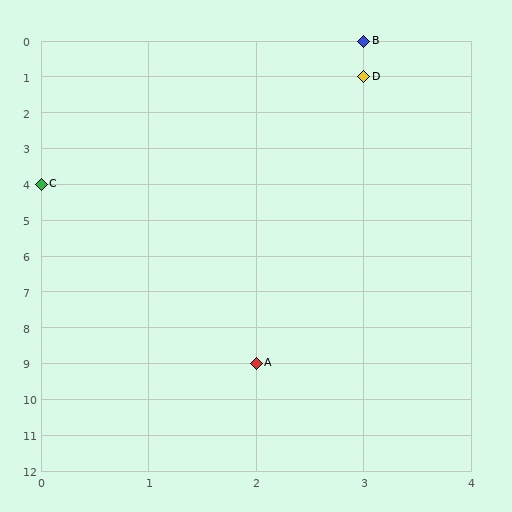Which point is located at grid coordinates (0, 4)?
Point C is at (0, 4).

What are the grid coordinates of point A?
Point A is at grid coordinates (2, 9).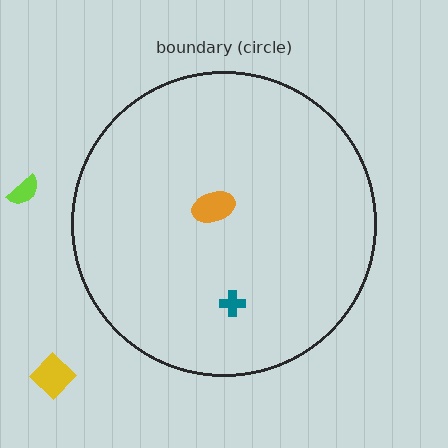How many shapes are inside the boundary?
2 inside, 2 outside.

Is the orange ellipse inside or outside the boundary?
Inside.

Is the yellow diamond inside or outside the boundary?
Outside.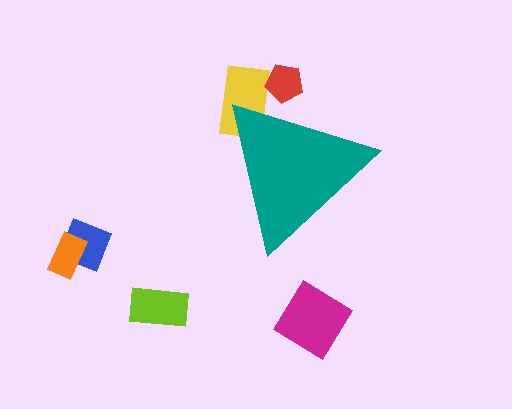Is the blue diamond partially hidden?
No, the blue diamond is fully visible.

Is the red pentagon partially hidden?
Yes, the red pentagon is partially hidden behind the teal triangle.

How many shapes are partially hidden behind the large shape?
2 shapes are partially hidden.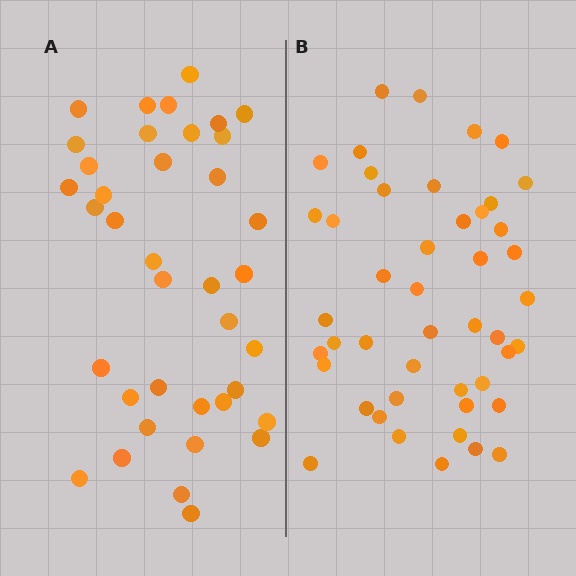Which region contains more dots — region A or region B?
Region B (the right region) has more dots.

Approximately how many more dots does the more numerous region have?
Region B has roughly 8 or so more dots than region A.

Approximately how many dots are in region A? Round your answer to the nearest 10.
About 40 dots. (The exact count is 38, which rounds to 40.)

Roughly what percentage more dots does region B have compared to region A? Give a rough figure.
About 20% more.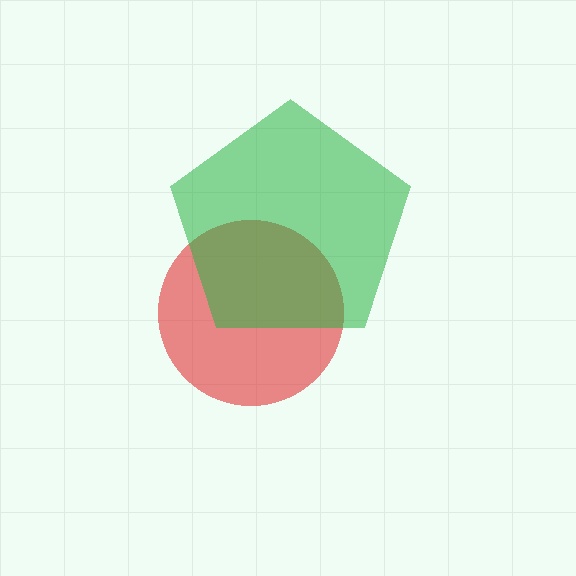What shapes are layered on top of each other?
The layered shapes are: a red circle, a green pentagon.